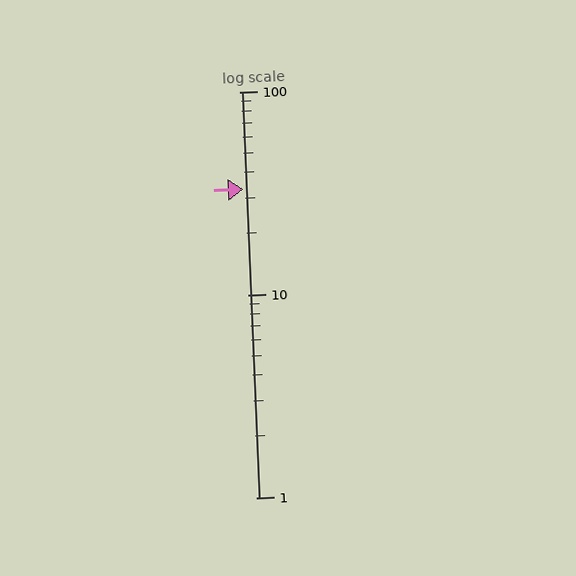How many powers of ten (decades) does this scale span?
The scale spans 2 decades, from 1 to 100.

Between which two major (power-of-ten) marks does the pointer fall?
The pointer is between 10 and 100.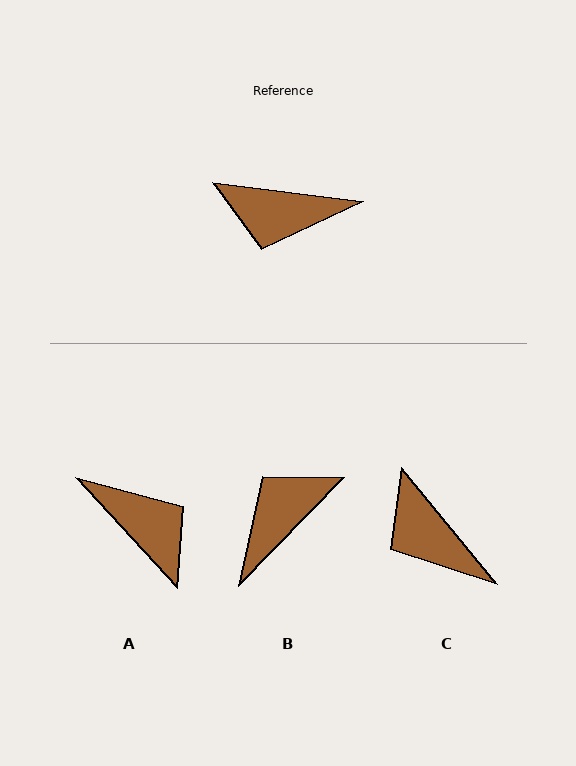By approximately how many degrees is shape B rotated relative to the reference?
Approximately 127 degrees clockwise.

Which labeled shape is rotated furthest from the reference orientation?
A, about 140 degrees away.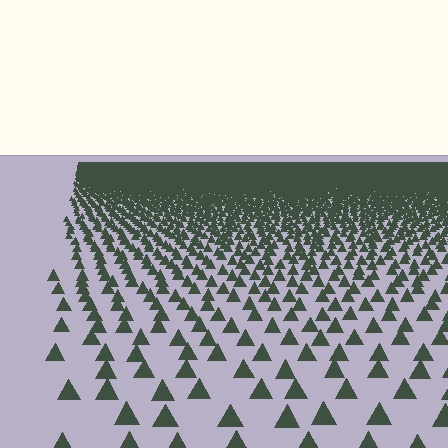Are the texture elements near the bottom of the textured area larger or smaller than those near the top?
Larger. Near the bottom, elements are closer to the viewer and appear at a bigger on-screen size.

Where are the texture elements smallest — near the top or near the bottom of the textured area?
Near the top.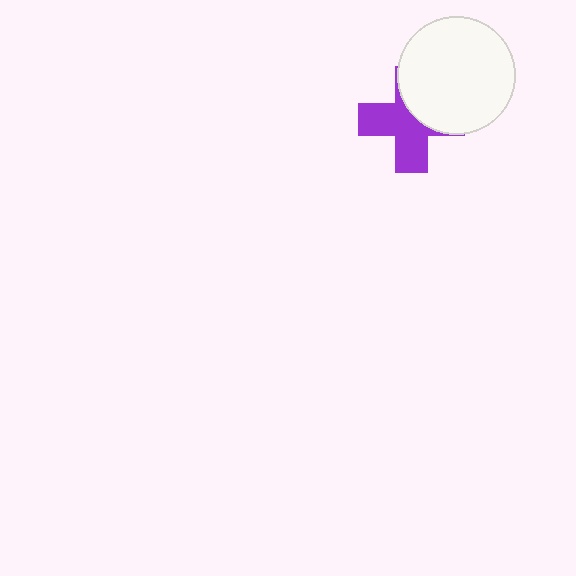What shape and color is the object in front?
The object in front is a white circle.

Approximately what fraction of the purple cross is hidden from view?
Roughly 43% of the purple cross is hidden behind the white circle.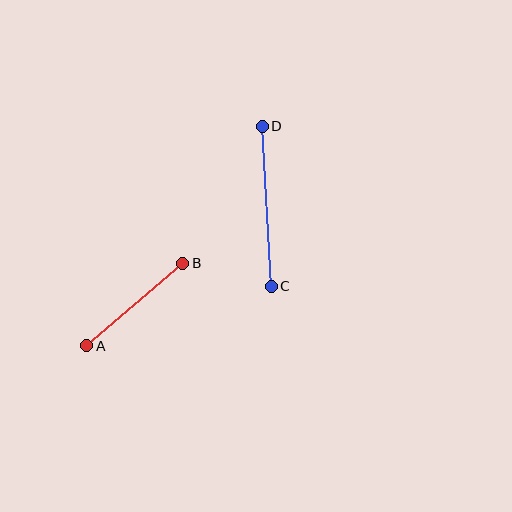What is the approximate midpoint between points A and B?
The midpoint is at approximately (135, 304) pixels.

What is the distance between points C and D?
The distance is approximately 161 pixels.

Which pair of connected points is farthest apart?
Points C and D are farthest apart.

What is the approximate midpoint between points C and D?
The midpoint is at approximately (267, 206) pixels.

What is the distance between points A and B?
The distance is approximately 127 pixels.